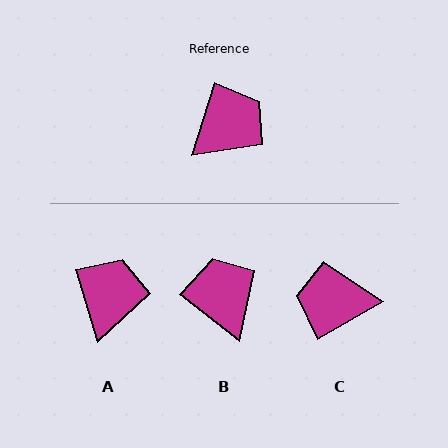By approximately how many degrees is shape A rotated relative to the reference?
Approximately 35 degrees counter-clockwise.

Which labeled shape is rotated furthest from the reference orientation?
C, about 138 degrees away.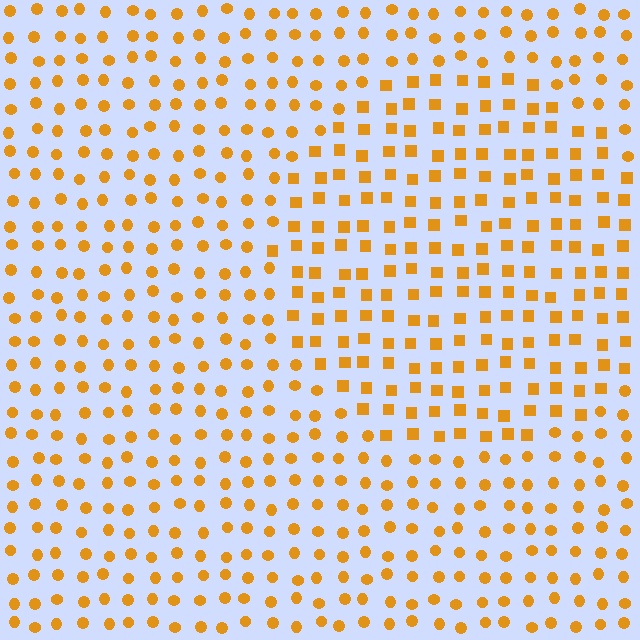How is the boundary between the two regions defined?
The boundary is defined by a change in element shape: squares inside vs. circles outside. All elements share the same color and spacing.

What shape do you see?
I see a circle.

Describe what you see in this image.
The image is filled with small orange elements arranged in a uniform grid. A circle-shaped region contains squares, while the surrounding area contains circles. The boundary is defined purely by the change in element shape.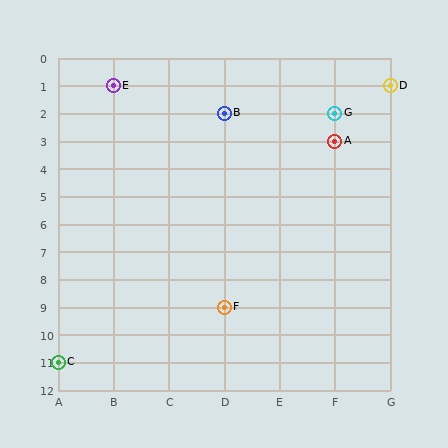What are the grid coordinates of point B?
Point B is at grid coordinates (D, 2).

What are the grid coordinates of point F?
Point F is at grid coordinates (D, 9).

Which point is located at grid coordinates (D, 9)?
Point F is at (D, 9).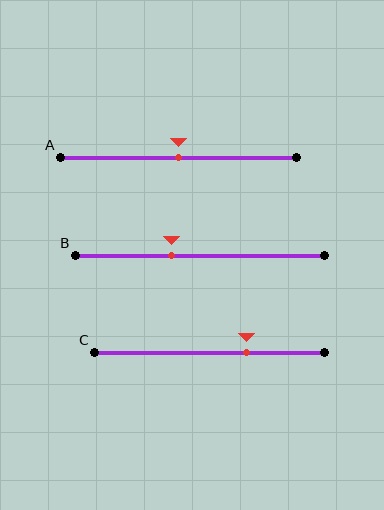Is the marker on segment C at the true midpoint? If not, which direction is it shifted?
No, the marker on segment C is shifted to the right by about 16% of the segment length.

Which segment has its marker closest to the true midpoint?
Segment A has its marker closest to the true midpoint.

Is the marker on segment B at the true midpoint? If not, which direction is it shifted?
No, the marker on segment B is shifted to the left by about 11% of the segment length.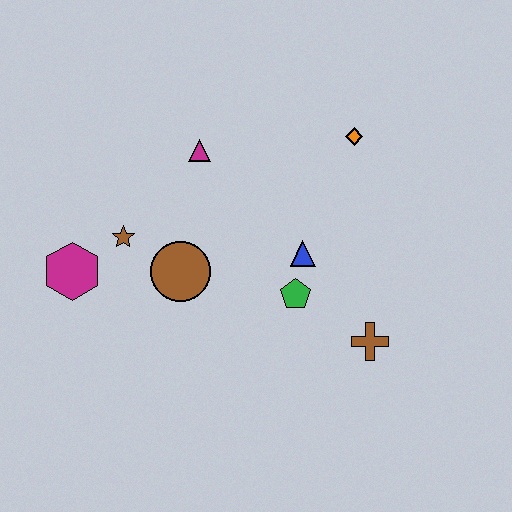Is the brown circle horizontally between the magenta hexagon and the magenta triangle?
Yes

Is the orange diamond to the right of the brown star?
Yes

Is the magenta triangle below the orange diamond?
Yes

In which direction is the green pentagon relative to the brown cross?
The green pentagon is to the left of the brown cross.